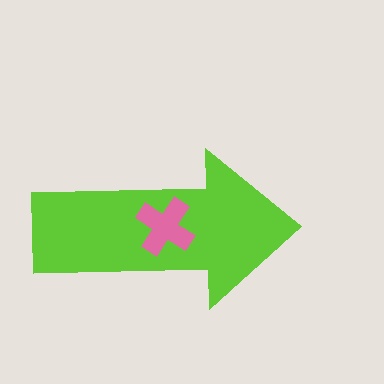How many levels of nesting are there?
2.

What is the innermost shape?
The pink cross.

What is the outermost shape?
The lime arrow.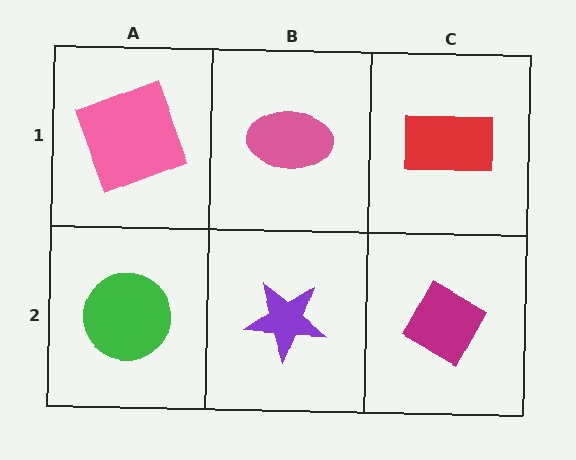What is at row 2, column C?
A magenta diamond.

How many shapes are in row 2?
3 shapes.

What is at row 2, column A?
A green circle.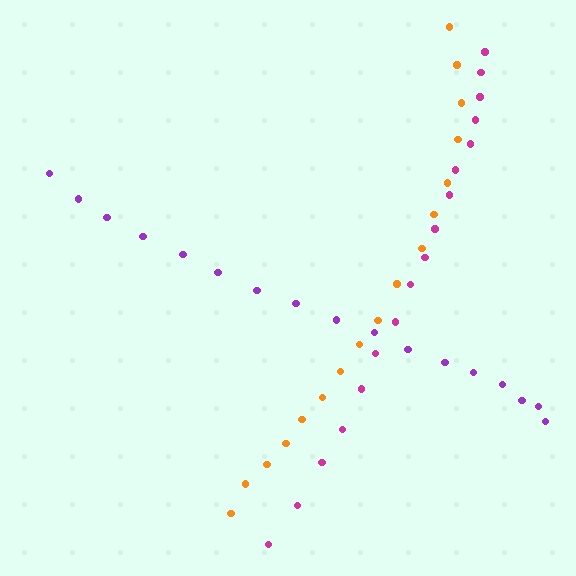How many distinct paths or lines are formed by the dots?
There are 3 distinct paths.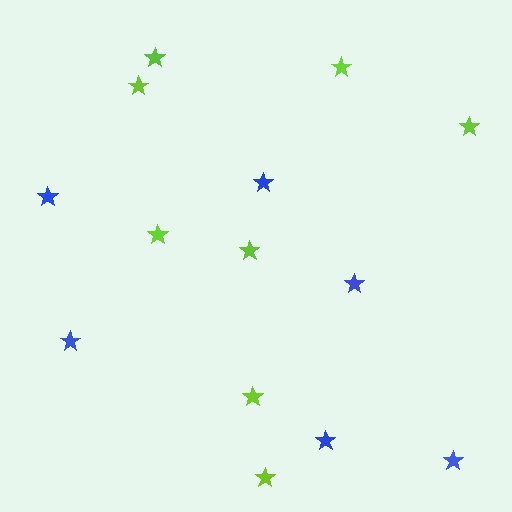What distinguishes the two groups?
There are 2 groups: one group of lime stars (8) and one group of blue stars (6).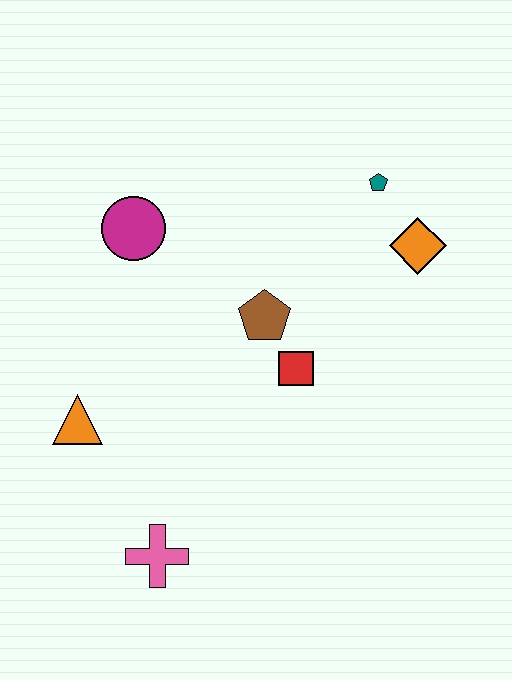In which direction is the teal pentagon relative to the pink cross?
The teal pentagon is above the pink cross.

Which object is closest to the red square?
The brown pentagon is closest to the red square.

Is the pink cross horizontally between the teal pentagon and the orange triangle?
Yes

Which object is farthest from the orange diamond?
The pink cross is farthest from the orange diamond.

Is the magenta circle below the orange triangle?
No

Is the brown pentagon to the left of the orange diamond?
Yes